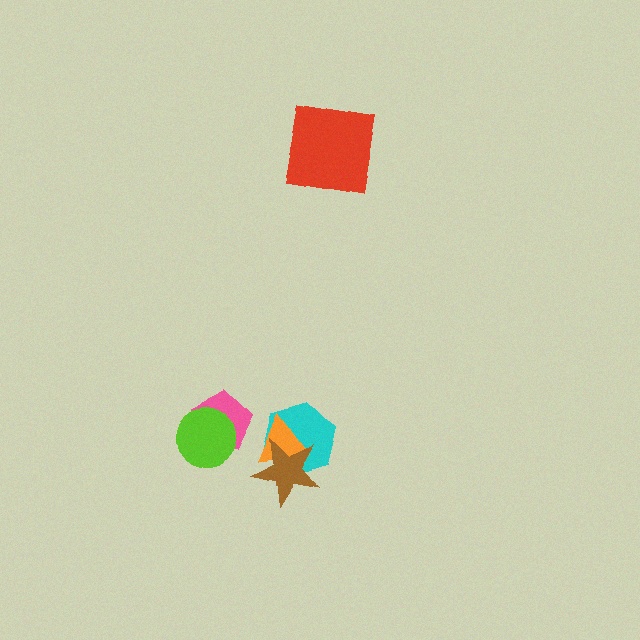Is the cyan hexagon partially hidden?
Yes, it is partially covered by another shape.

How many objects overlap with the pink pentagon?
1 object overlaps with the pink pentagon.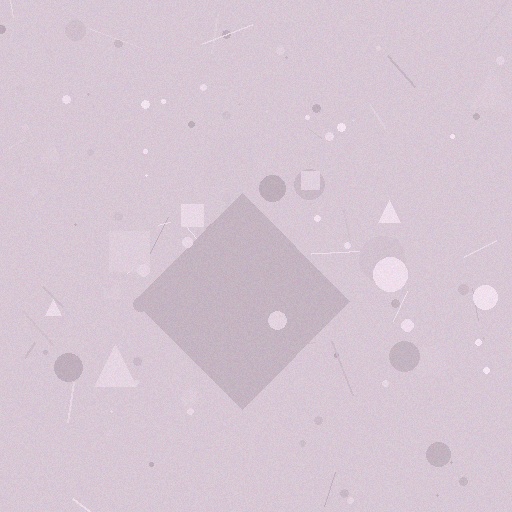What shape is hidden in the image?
A diamond is hidden in the image.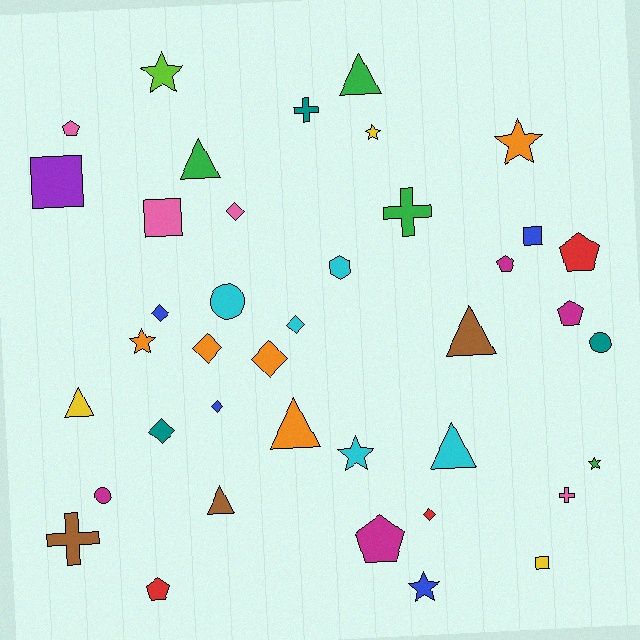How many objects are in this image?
There are 40 objects.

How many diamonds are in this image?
There are 8 diamonds.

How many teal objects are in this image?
There are 3 teal objects.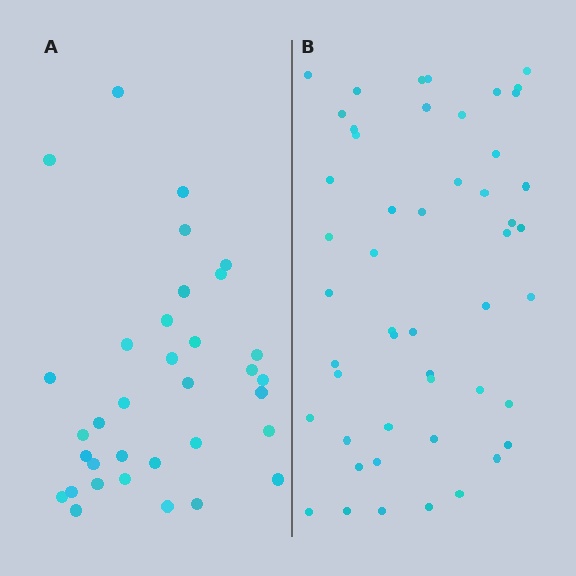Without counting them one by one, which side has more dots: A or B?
Region B (the right region) has more dots.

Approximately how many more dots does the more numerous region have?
Region B has approximately 15 more dots than region A.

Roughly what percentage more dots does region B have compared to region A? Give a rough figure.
About 45% more.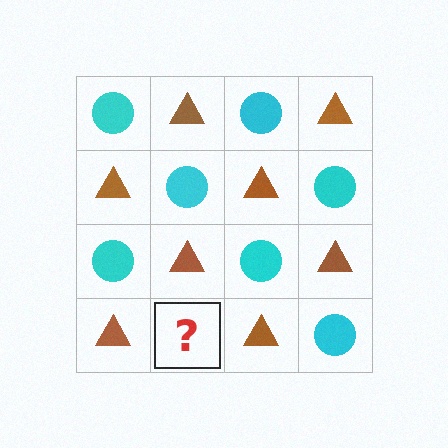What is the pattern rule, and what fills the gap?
The rule is that it alternates cyan circle and brown triangle in a checkerboard pattern. The gap should be filled with a cyan circle.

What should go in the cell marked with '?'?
The missing cell should contain a cyan circle.